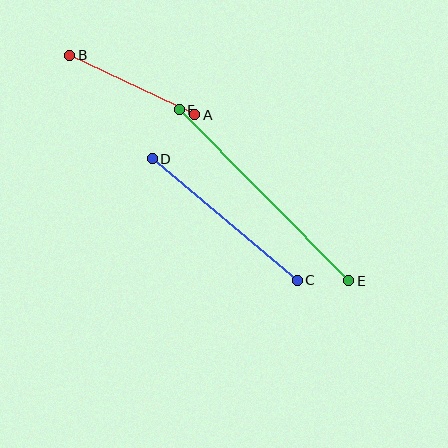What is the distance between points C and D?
The distance is approximately 189 pixels.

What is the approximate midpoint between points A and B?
The midpoint is at approximately (132, 85) pixels.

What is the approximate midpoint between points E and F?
The midpoint is at approximately (264, 195) pixels.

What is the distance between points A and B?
The distance is approximately 138 pixels.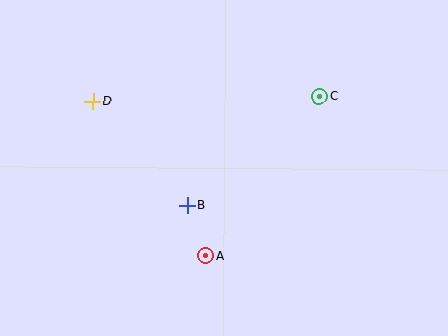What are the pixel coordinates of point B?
Point B is at (187, 205).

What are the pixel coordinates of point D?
Point D is at (93, 101).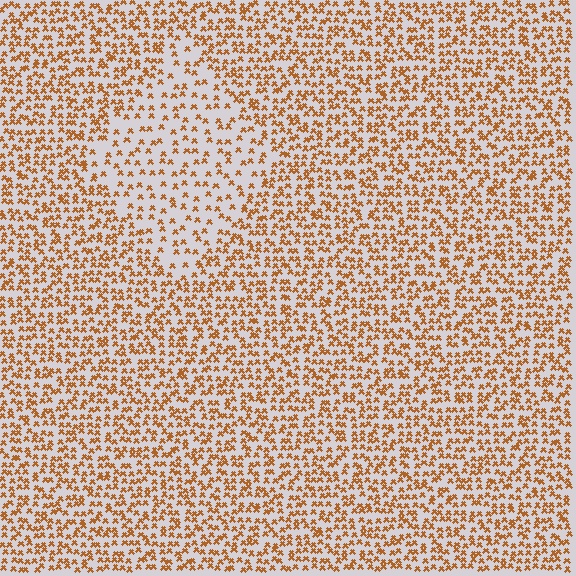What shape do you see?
I see a diamond.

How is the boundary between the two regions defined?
The boundary is defined by a change in element density (approximately 2.0x ratio). All elements are the same color, size, and shape.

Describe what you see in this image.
The image contains small brown elements arranged at two different densities. A diamond-shaped region is visible where the elements are less densely packed than the surrounding area.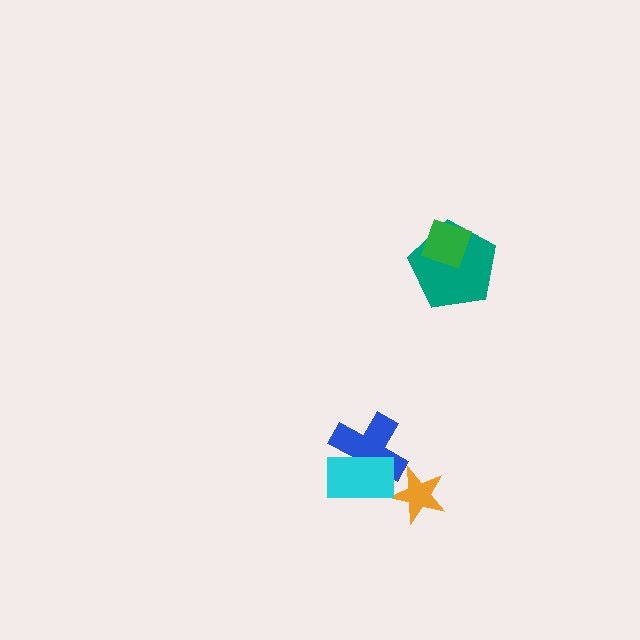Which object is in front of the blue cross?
The cyan rectangle is in front of the blue cross.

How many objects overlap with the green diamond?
1 object overlaps with the green diamond.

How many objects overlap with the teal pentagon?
1 object overlaps with the teal pentagon.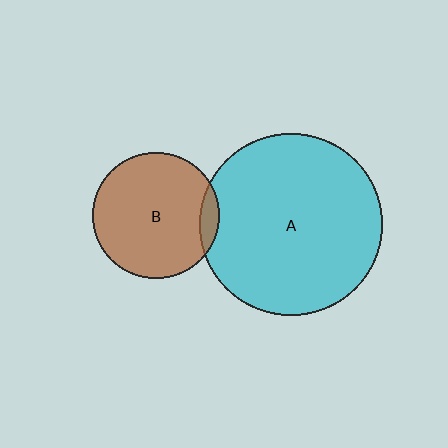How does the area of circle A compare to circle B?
Approximately 2.1 times.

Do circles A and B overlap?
Yes.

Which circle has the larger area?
Circle A (cyan).